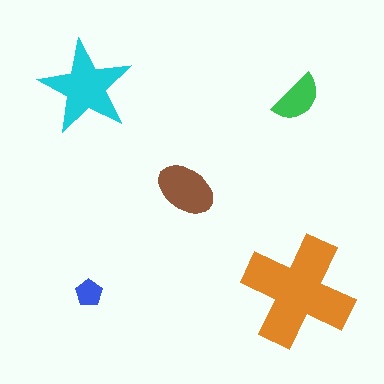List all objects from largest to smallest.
The orange cross, the cyan star, the brown ellipse, the green semicircle, the blue pentagon.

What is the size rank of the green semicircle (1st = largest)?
4th.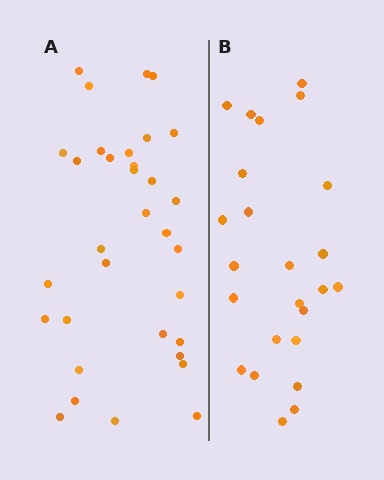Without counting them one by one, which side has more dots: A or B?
Region A (the left region) has more dots.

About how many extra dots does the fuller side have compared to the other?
Region A has roughly 8 or so more dots than region B.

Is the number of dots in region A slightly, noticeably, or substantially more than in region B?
Region A has noticeably more, but not dramatically so. The ratio is roughly 1.4 to 1.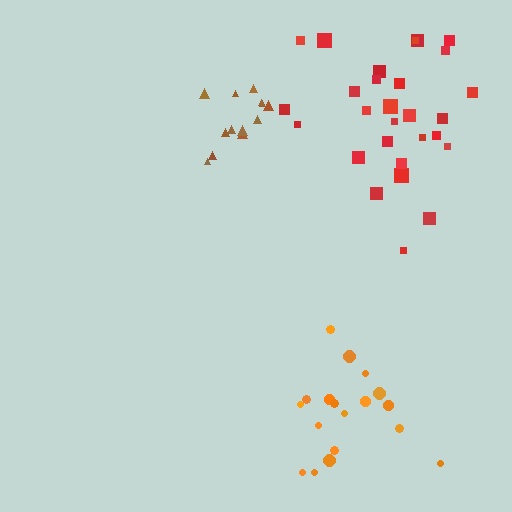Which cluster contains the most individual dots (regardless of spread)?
Red (29).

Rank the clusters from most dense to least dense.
brown, orange, red.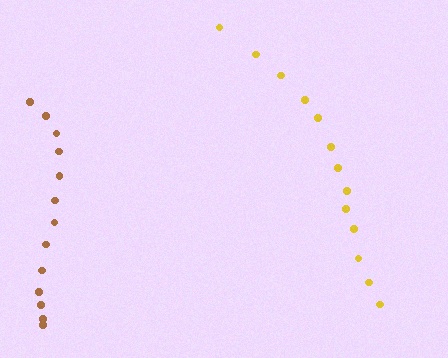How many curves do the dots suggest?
There are 2 distinct paths.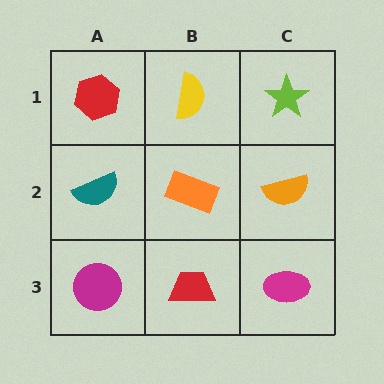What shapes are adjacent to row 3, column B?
An orange rectangle (row 2, column B), a magenta circle (row 3, column A), a magenta ellipse (row 3, column C).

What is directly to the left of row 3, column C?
A red trapezoid.